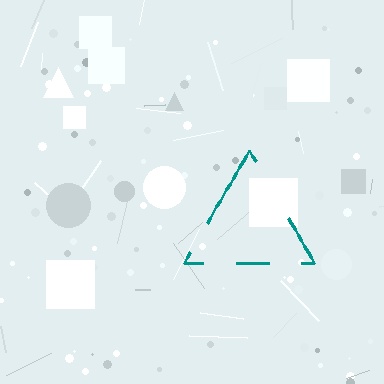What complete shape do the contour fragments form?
The contour fragments form a triangle.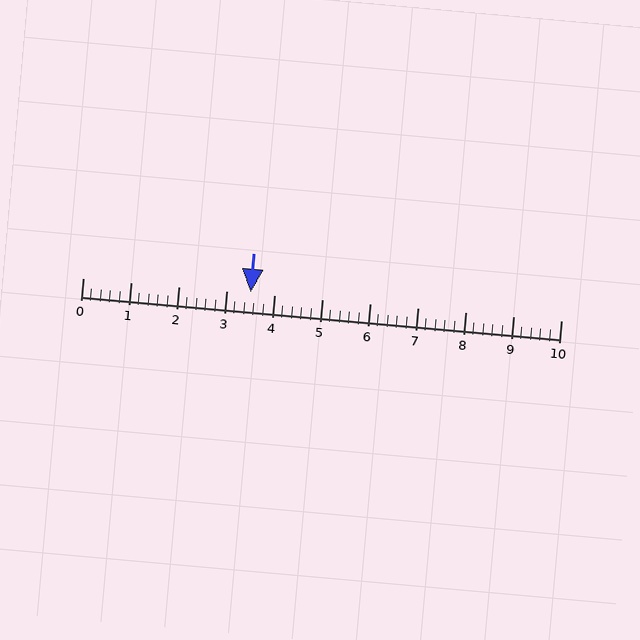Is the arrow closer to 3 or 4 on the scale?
The arrow is closer to 4.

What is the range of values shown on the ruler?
The ruler shows values from 0 to 10.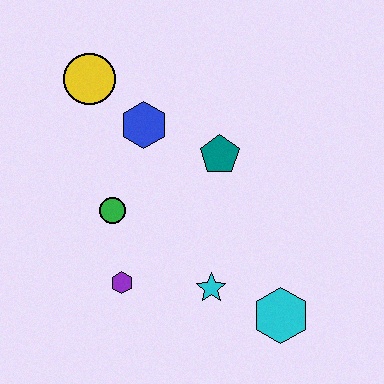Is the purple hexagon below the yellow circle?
Yes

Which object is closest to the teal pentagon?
The blue hexagon is closest to the teal pentagon.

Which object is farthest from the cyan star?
The yellow circle is farthest from the cyan star.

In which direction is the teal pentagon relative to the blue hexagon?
The teal pentagon is to the right of the blue hexagon.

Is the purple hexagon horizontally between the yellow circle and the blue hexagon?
Yes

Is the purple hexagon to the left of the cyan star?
Yes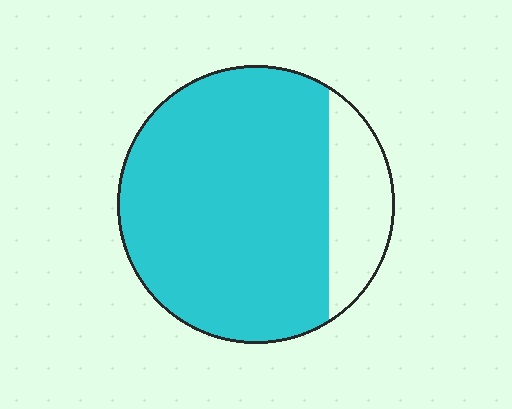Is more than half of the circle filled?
Yes.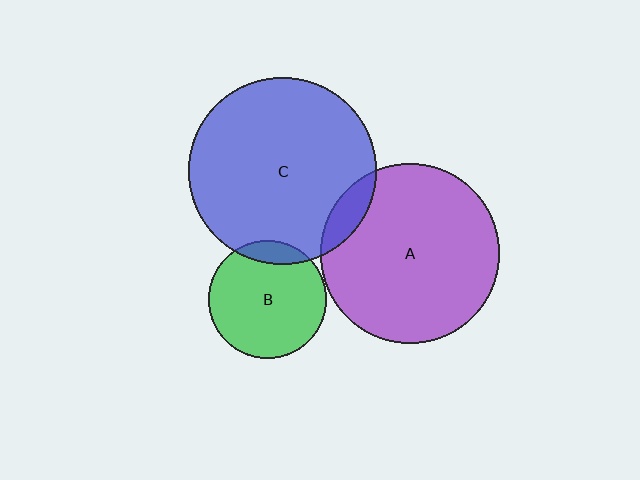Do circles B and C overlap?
Yes.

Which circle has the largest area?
Circle C (blue).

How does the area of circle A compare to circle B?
Approximately 2.3 times.